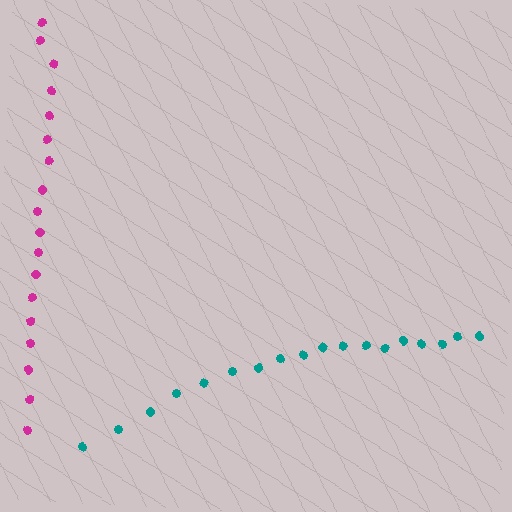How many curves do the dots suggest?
There are 2 distinct paths.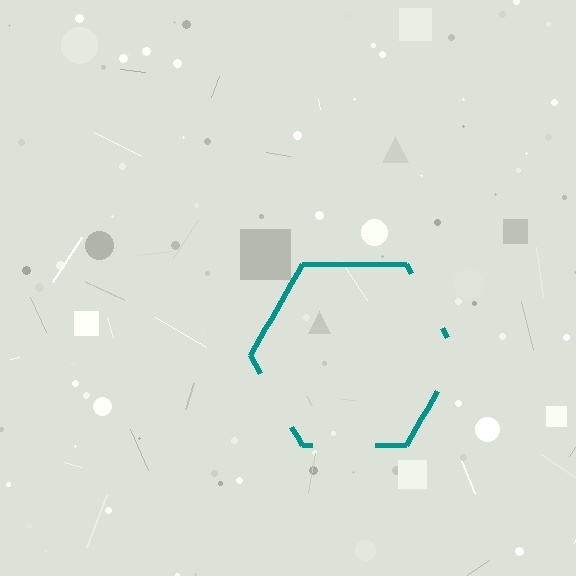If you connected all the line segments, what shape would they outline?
They would outline a hexagon.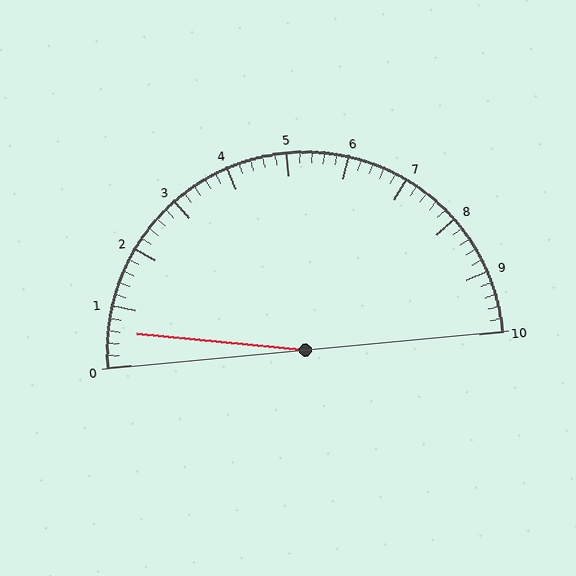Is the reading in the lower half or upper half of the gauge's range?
The reading is in the lower half of the range (0 to 10).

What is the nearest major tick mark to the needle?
The nearest major tick mark is 1.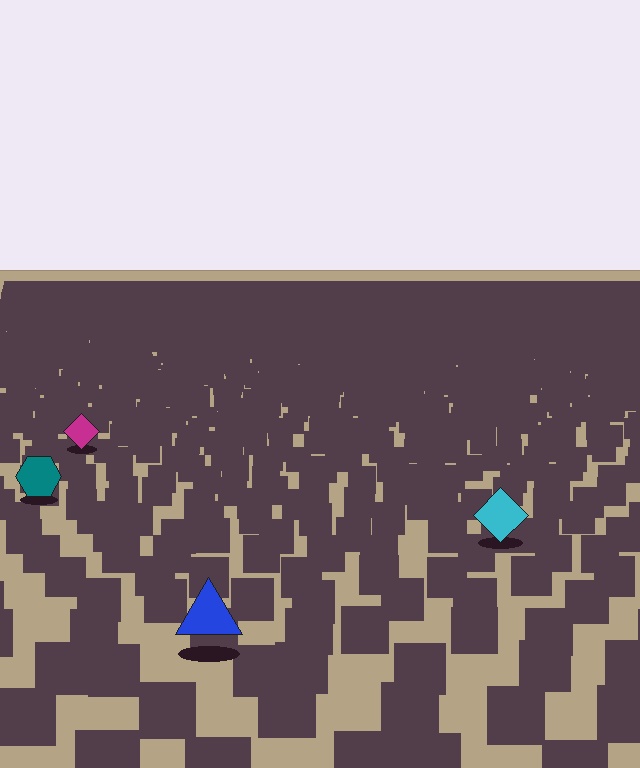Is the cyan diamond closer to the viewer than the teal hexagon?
Yes. The cyan diamond is closer — you can tell from the texture gradient: the ground texture is coarser near it.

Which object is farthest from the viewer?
The magenta diamond is farthest from the viewer. It appears smaller and the ground texture around it is denser.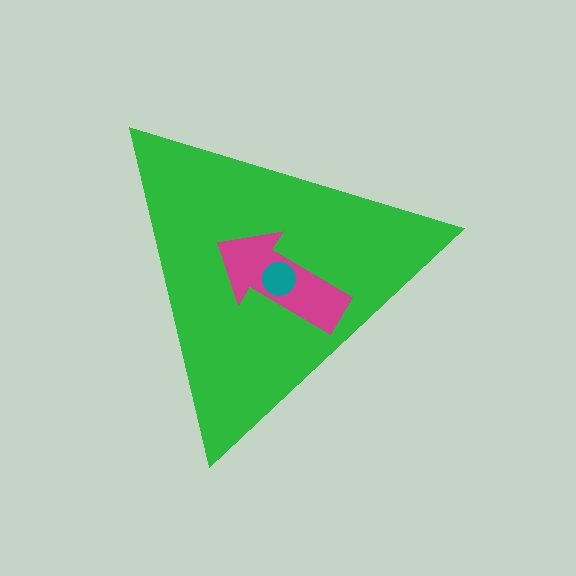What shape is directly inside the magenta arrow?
The teal circle.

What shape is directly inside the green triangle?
The magenta arrow.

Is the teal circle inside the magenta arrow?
Yes.